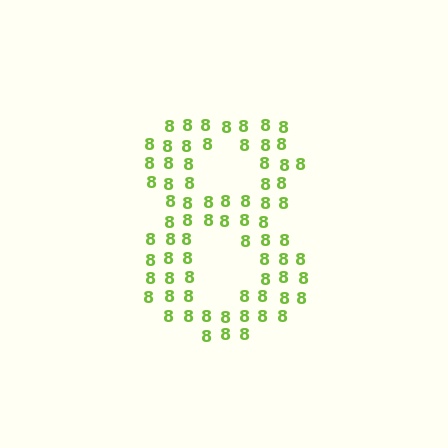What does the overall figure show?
The overall figure shows the digit 8.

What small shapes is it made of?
It is made of small digit 8's.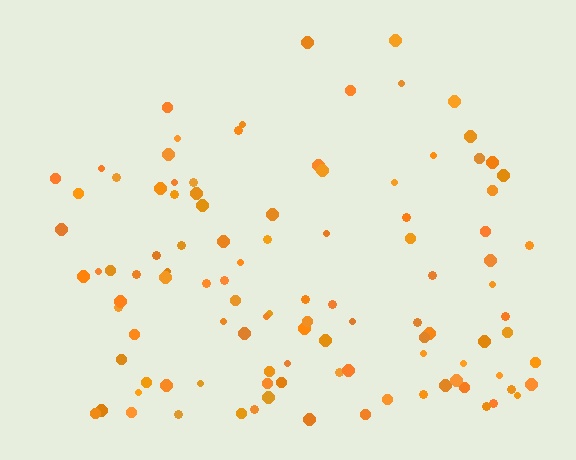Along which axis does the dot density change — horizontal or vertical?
Vertical.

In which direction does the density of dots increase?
From top to bottom, with the bottom side densest.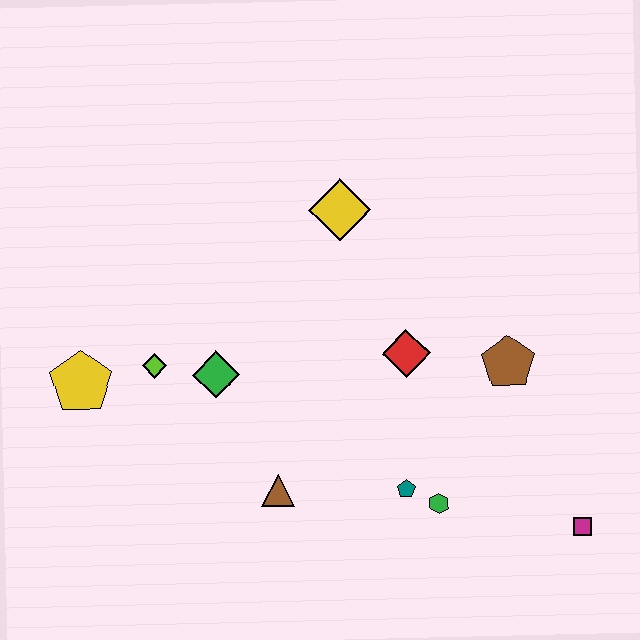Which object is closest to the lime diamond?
The green diamond is closest to the lime diamond.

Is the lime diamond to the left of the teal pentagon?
Yes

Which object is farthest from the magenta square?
The yellow pentagon is farthest from the magenta square.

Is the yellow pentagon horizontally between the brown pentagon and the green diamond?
No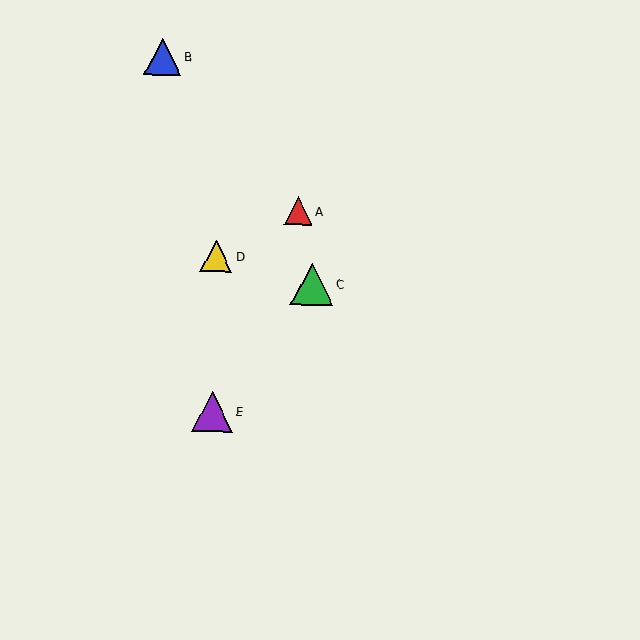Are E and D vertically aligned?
Yes, both are at x≈212.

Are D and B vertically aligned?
No, D is at x≈216 and B is at x≈163.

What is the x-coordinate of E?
Object E is at x≈212.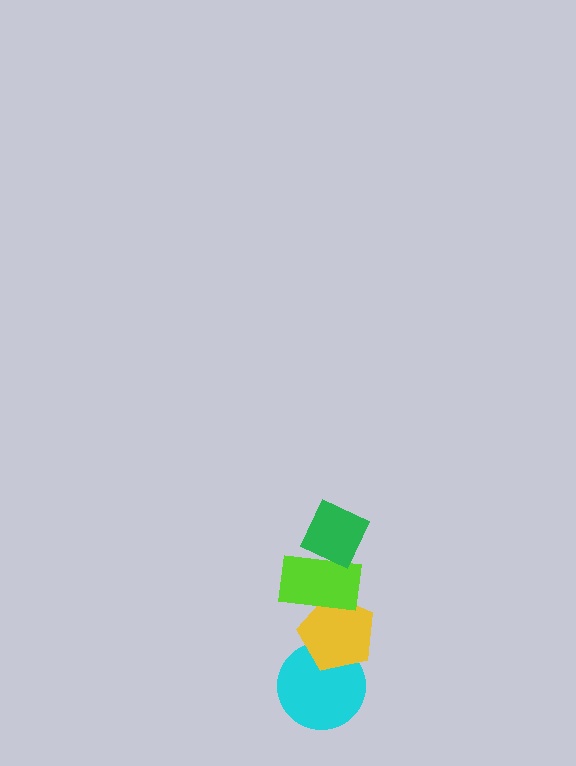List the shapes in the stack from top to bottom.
From top to bottom: the green diamond, the lime rectangle, the yellow pentagon, the cyan circle.